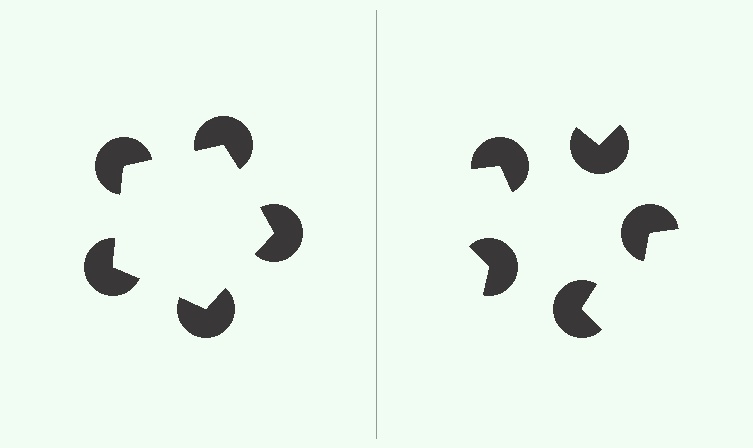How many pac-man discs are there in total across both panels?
10 — 5 on each side.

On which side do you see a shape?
An illusory pentagon appears on the left side. On the right side the wedge cuts are rotated, so no coherent shape forms.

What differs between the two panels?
The pac-man discs are positioned identically on both sides; only the wedge orientations differ. On the left they align to a pentagon; on the right they are misaligned.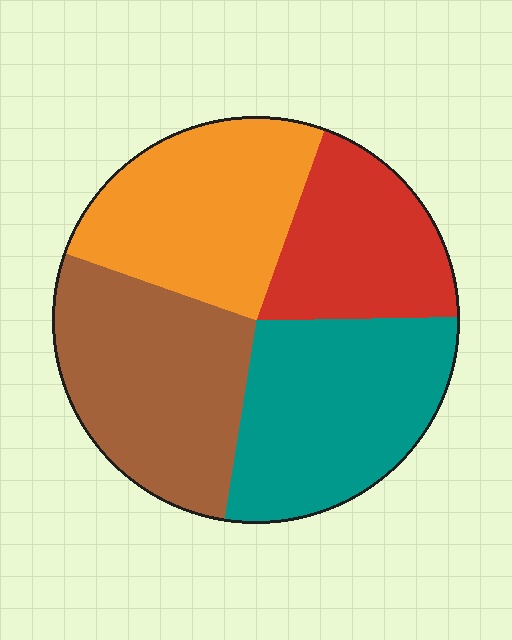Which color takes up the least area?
Red, at roughly 20%.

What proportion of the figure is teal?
Teal takes up about one quarter (1/4) of the figure.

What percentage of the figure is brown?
Brown covers around 30% of the figure.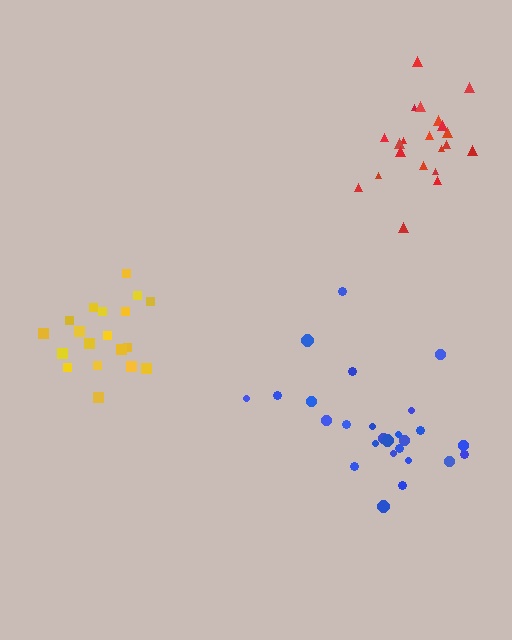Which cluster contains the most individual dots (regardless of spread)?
Blue (26).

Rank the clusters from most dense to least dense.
yellow, red, blue.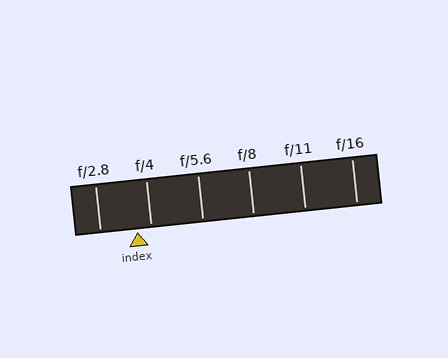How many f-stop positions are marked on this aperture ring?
There are 6 f-stop positions marked.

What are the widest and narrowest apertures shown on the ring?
The widest aperture shown is f/2.8 and the narrowest is f/16.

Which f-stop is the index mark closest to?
The index mark is closest to f/4.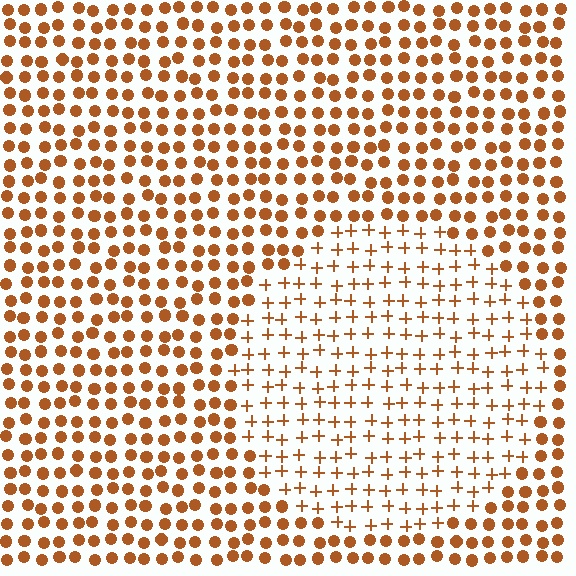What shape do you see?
I see a circle.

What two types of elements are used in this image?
The image uses plus signs inside the circle region and circles outside it.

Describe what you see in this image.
The image is filled with small brown elements arranged in a uniform grid. A circle-shaped region contains plus signs, while the surrounding area contains circles. The boundary is defined purely by the change in element shape.